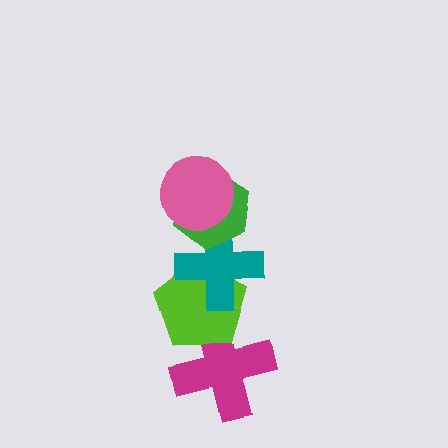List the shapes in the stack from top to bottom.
From top to bottom: the pink circle, the green hexagon, the teal cross, the lime pentagon, the magenta cross.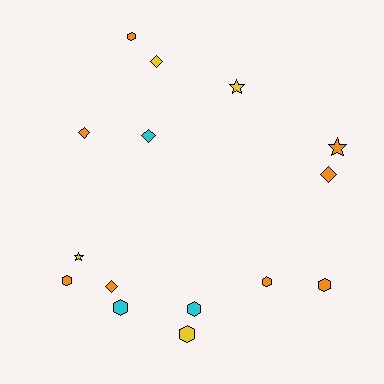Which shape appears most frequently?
Hexagon, with 7 objects.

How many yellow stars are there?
There are 2 yellow stars.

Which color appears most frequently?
Orange, with 8 objects.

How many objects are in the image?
There are 15 objects.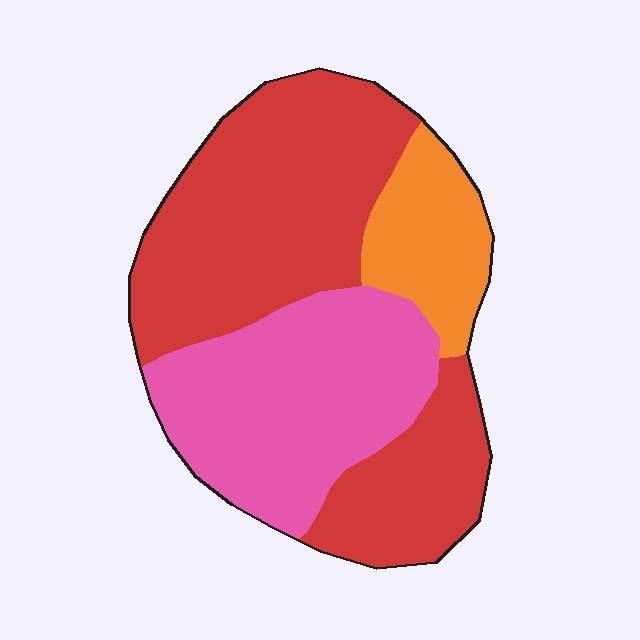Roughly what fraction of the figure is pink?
Pink covers 33% of the figure.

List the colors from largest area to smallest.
From largest to smallest: red, pink, orange.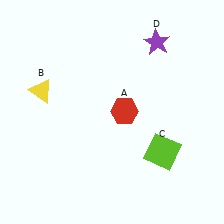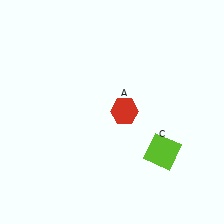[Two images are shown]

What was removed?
The purple star (D), the yellow triangle (B) were removed in Image 2.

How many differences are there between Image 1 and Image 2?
There are 2 differences between the two images.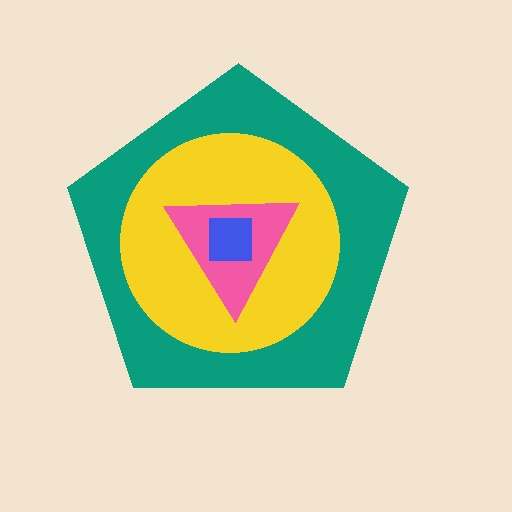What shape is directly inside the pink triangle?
The blue square.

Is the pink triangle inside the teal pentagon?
Yes.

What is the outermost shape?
The teal pentagon.